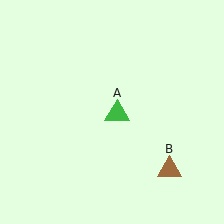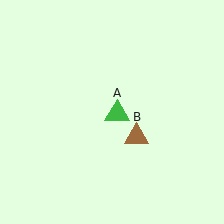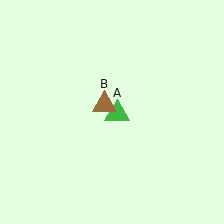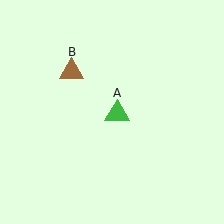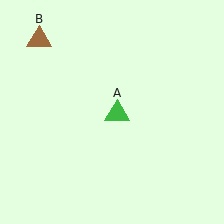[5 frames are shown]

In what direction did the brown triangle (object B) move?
The brown triangle (object B) moved up and to the left.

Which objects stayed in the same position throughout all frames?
Green triangle (object A) remained stationary.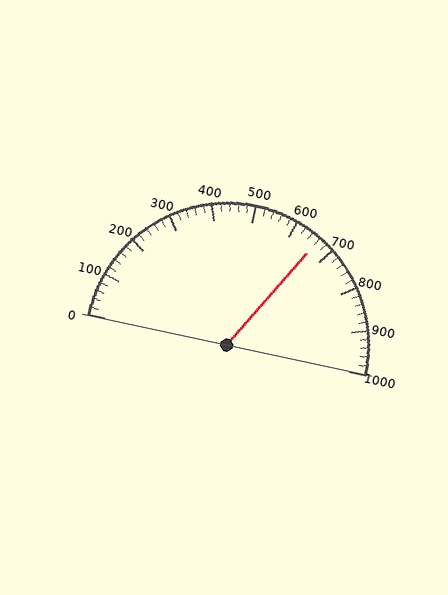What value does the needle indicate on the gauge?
The needle indicates approximately 660.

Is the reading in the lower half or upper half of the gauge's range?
The reading is in the upper half of the range (0 to 1000).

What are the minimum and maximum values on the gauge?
The gauge ranges from 0 to 1000.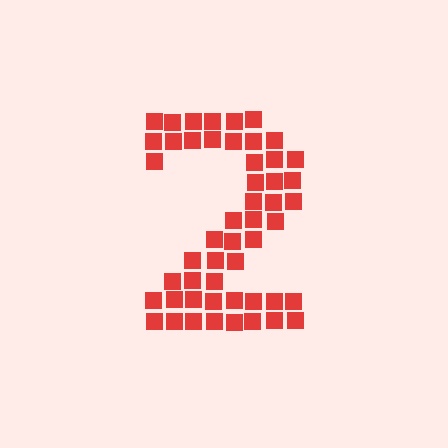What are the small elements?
The small elements are squares.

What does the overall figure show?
The overall figure shows the digit 2.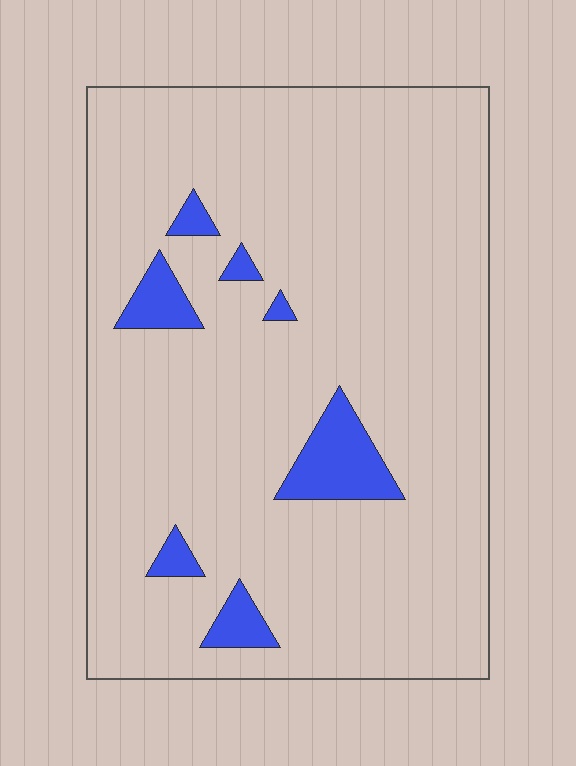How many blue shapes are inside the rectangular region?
7.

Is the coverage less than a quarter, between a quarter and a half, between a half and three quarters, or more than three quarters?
Less than a quarter.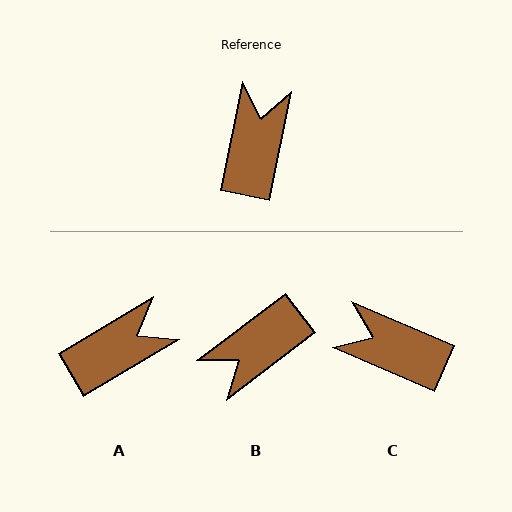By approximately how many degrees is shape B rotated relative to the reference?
Approximately 139 degrees counter-clockwise.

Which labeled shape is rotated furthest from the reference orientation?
B, about 139 degrees away.